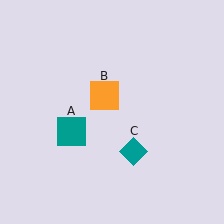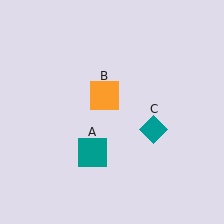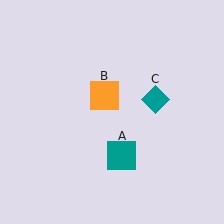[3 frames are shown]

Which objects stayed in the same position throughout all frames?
Orange square (object B) remained stationary.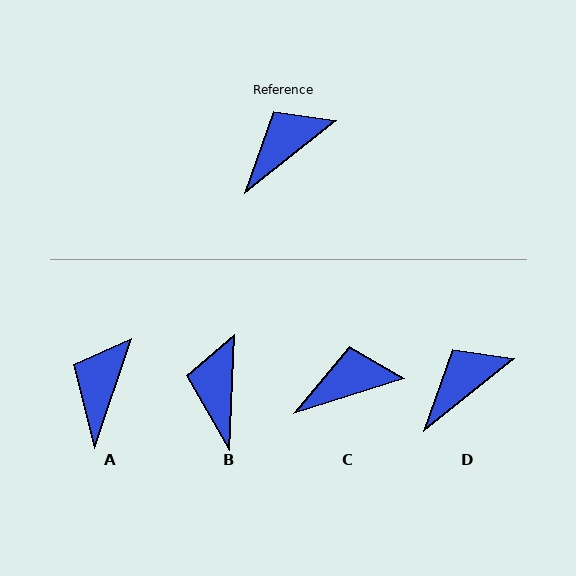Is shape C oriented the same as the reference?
No, it is off by about 21 degrees.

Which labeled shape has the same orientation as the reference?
D.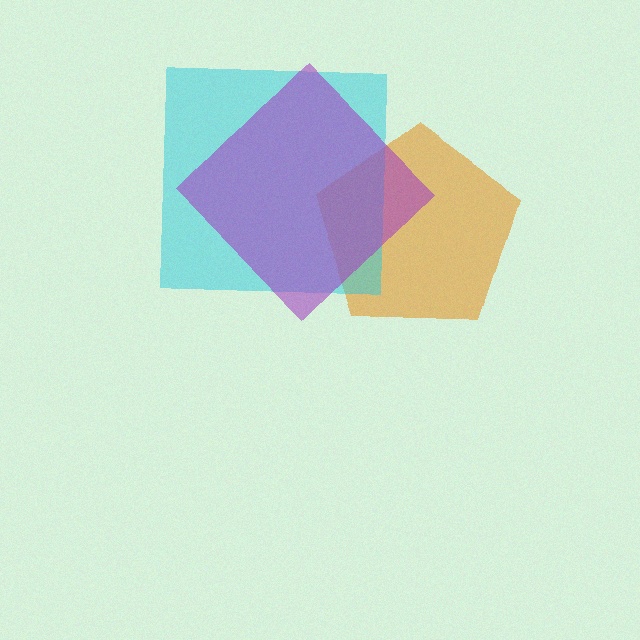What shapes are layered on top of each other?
The layered shapes are: an orange pentagon, a cyan square, a purple diamond.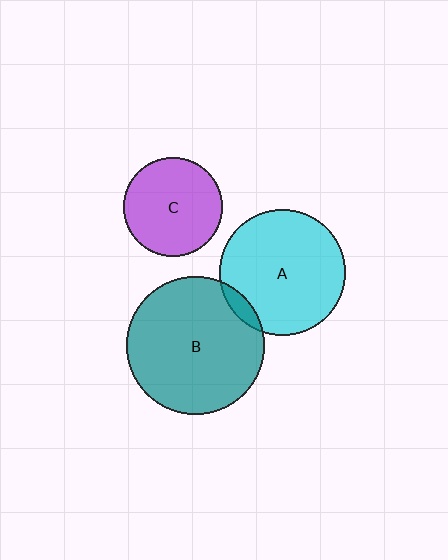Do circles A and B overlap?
Yes.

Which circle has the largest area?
Circle B (teal).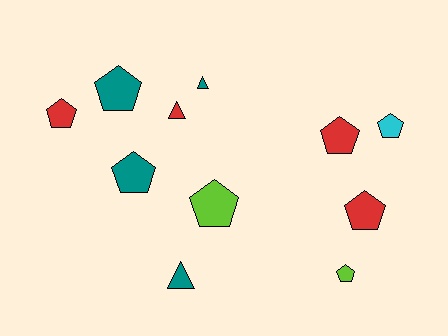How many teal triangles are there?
There are 2 teal triangles.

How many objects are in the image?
There are 11 objects.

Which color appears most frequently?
Teal, with 4 objects.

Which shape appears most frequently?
Pentagon, with 8 objects.